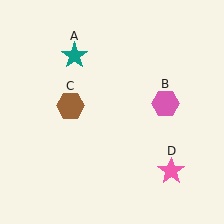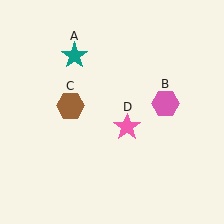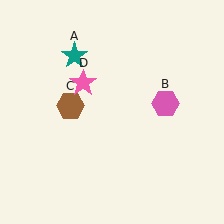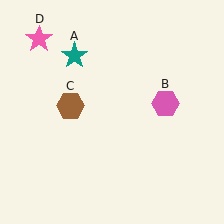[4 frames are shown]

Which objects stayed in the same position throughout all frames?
Teal star (object A) and pink hexagon (object B) and brown hexagon (object C) remained stationary.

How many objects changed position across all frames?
1 object changed position: pink star (object D).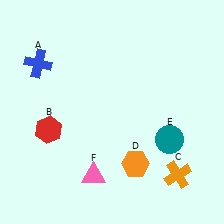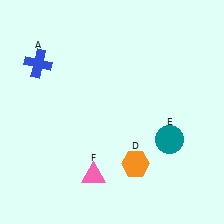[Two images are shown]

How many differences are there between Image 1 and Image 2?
There are 2 differences between the two images.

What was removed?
The orange cross (C), the red hexagon (B) were removed in Image 2.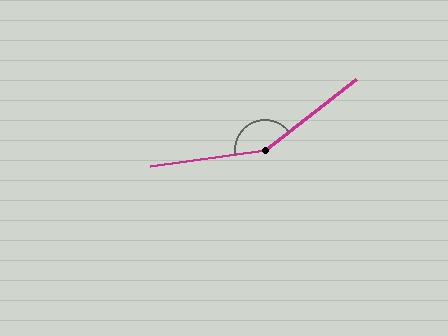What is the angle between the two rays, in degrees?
Approximately 150 degrees.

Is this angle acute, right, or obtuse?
It is obtuse.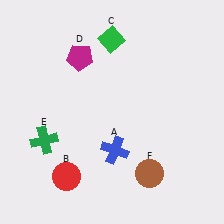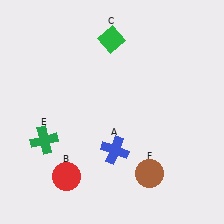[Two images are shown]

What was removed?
The magenta pentagon (D) was removed in Image 2.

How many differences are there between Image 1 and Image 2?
There is 1 difference between the two images.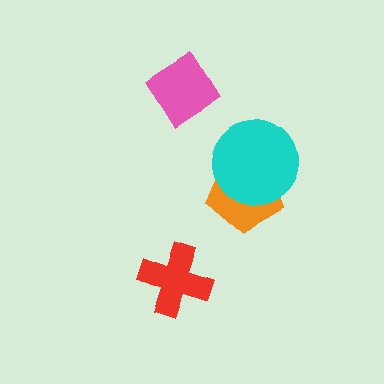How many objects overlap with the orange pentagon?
1 object overlaps with the orange pentagon.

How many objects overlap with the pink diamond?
0 objects overlap with the pink diamond.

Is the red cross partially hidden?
No, no other shape covers it.